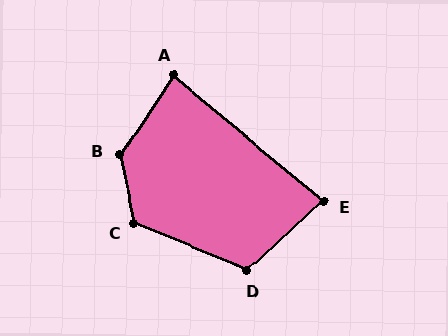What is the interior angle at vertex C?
Approximately 125 degrees (obtuse).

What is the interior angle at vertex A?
Approximately 85 degrees (acute).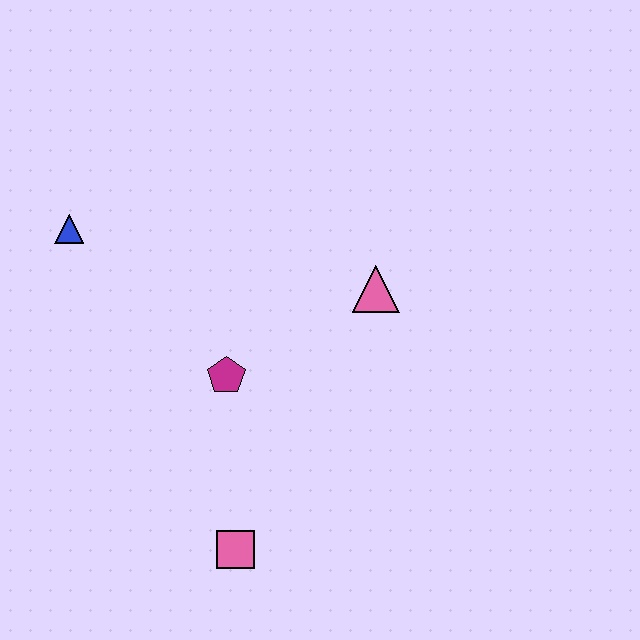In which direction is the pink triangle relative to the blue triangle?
The pink triangle is to the right of the blue triangle.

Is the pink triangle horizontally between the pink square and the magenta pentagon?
No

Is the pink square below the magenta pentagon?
Yes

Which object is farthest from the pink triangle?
The blue triangle is farthest from the pink triangle.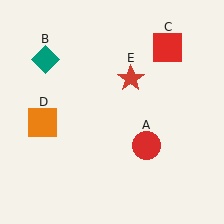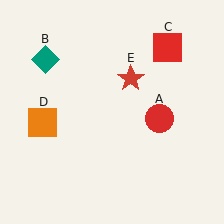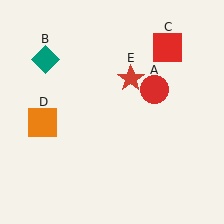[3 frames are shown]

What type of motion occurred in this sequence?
The red circle (object A) rotated counterclockwise around the center of the scene.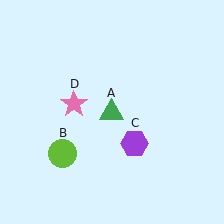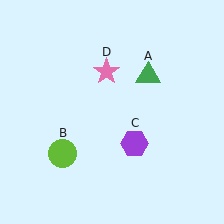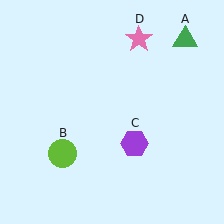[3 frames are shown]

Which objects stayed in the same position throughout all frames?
Lime circle (object B) and purple hexagon (object C) remained stationary.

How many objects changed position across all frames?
2 objects changed position: green triangle (object A), pink star (object D).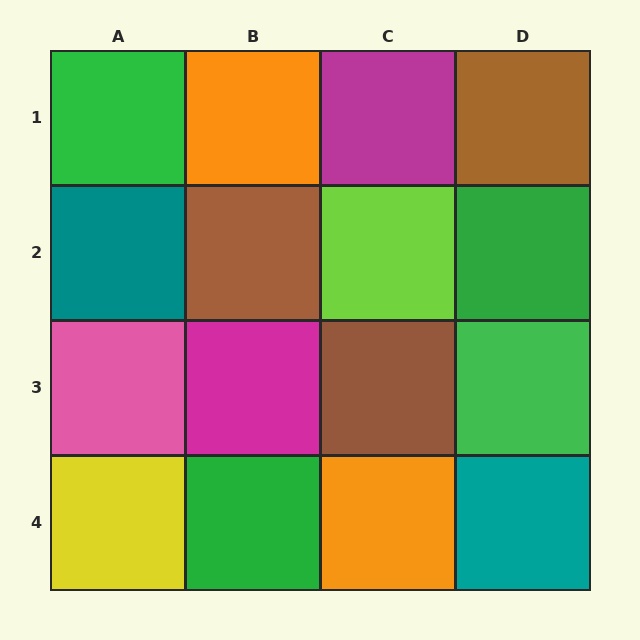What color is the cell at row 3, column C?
Brown.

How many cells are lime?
1 cell is lime.